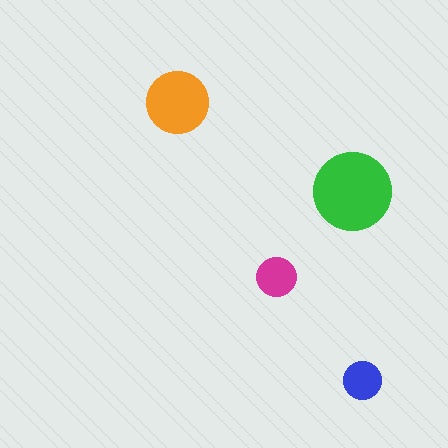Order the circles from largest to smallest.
the green one, the orange one, the magenta one, the blue one.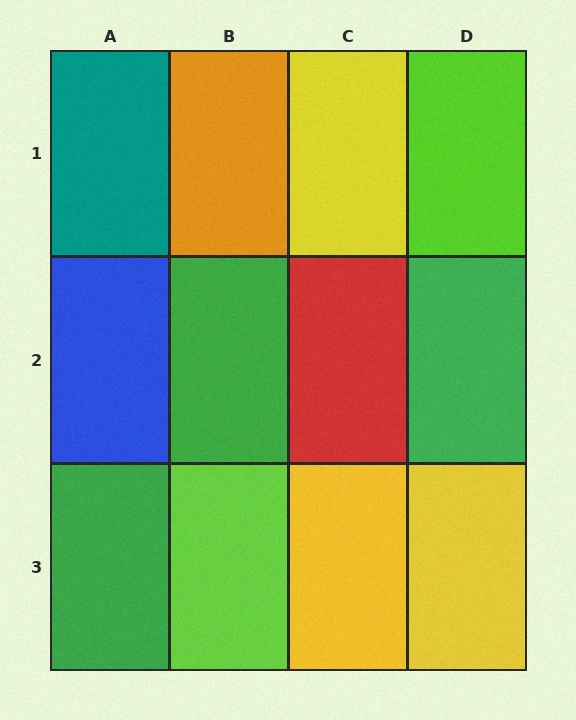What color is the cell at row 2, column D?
Green.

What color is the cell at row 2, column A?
Blue.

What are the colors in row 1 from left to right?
Teal, orange, yellow, lime.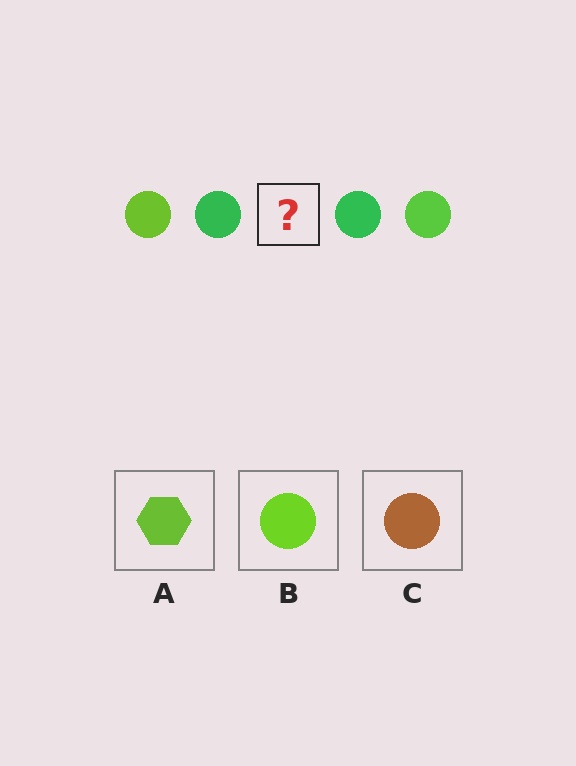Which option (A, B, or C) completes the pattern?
B.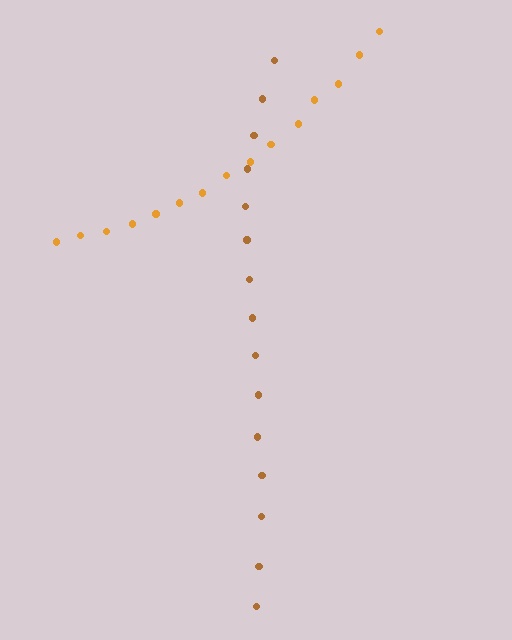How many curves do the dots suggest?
There are 2 distinct paths.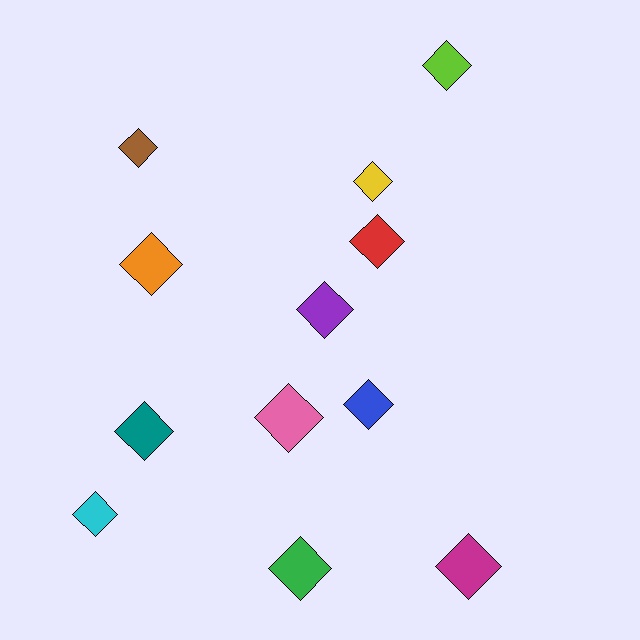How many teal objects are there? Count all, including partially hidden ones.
There is 1 teal object.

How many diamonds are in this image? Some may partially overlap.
There are 12 diamonds.